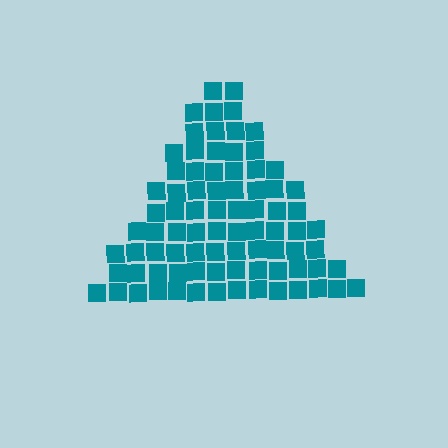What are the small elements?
The small elements are squares.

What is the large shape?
The large shape is a triangle.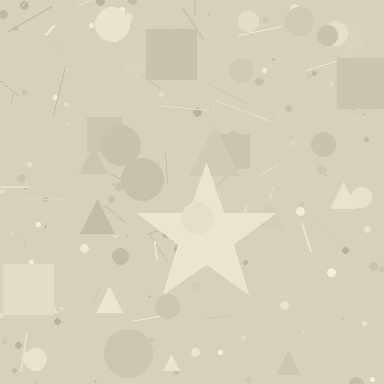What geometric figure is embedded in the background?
A star is embedded in the background.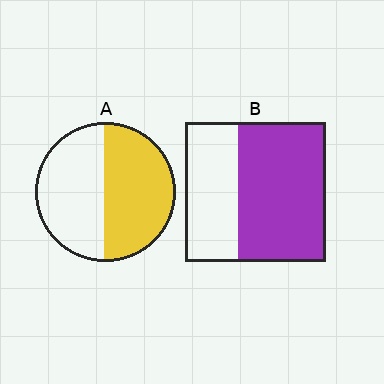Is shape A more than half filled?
Roughly half.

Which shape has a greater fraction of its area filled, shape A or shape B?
Shape B.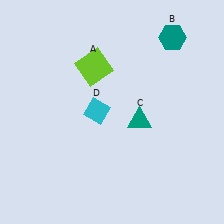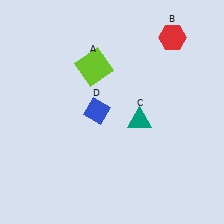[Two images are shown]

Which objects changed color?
B changed from teal to red. D changed from cyan to blue.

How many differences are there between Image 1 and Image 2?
There are 2 differences between the two images.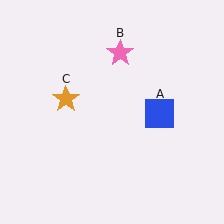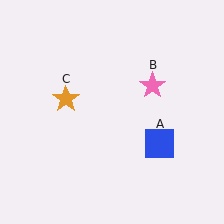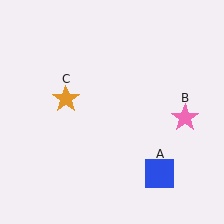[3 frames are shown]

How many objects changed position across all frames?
2 objects changed position: blue square (object A), pink star (object B).